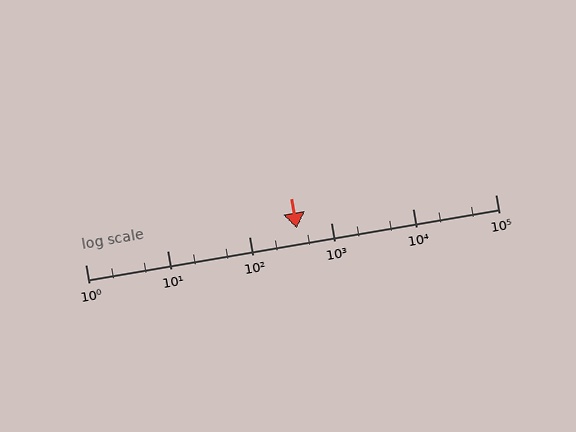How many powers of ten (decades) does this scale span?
The scale spans 5 decades, from 1 to 100000.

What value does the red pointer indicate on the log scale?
The pointer indicates approximately 380.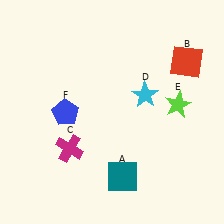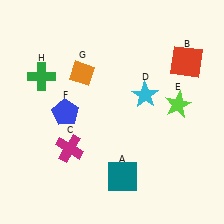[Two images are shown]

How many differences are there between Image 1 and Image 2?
There are 2 differences between the two images.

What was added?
An orange diamond (G), a green cross (H) were added in Image 2.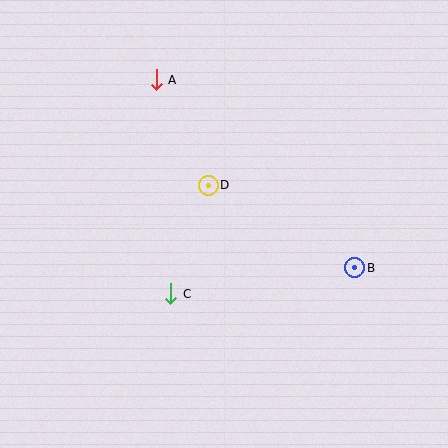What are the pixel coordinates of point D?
Point D is at (208, 185).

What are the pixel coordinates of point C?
Point C is at (171, 294).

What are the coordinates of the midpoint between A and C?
The midpoint between A and C is at (163, 187).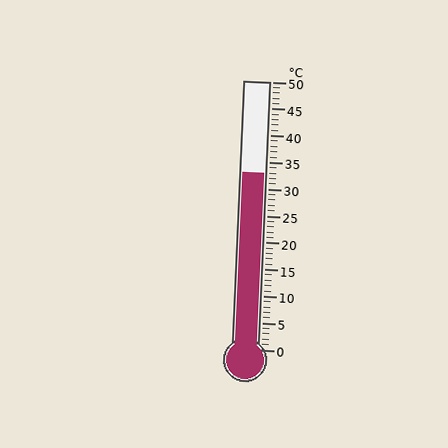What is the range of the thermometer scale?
The thermometer scale ranges from 0°C to 50°C.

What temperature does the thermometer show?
The thermometer shows approximately 33°C.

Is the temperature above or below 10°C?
The temperature is above 10°C.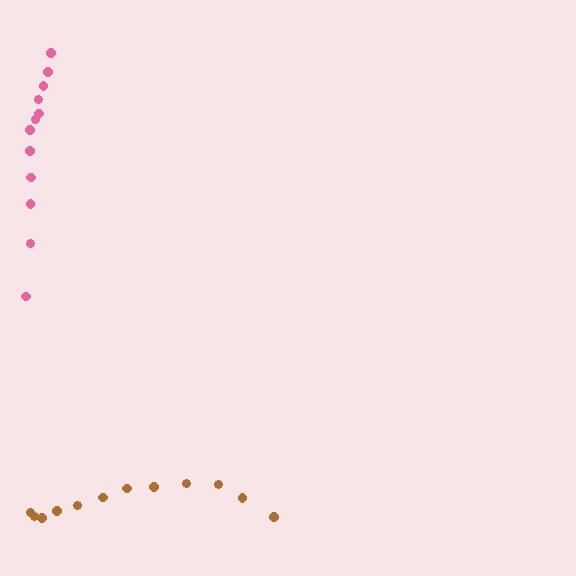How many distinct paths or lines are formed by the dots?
There are 2 distinct paths.